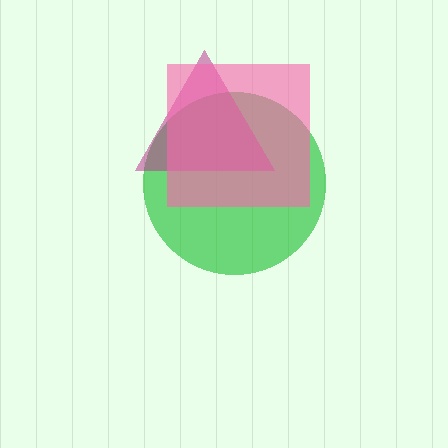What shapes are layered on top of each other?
The layered shapes are: a green circle, a magenta triangle, a pink square.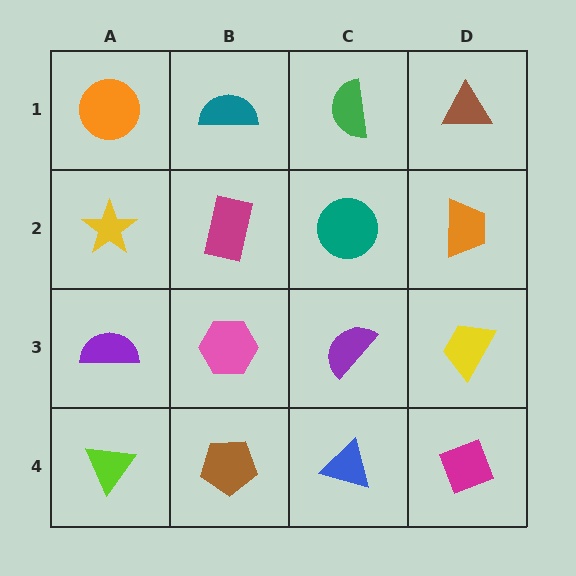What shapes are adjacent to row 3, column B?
A magenta rectangle (row 2, column B), a brown pentagon (row 4, column B), a purple semicircle (row 3, column A), a purple semicircle (row 3, column C).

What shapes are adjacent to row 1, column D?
An orange trapezoid (row 2, column D), a green semicircle (row 1, column C).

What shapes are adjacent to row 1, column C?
A teal circle (row 2, column C), a teal semicircle (row 1, column B), a brown triangle (row 1, column D).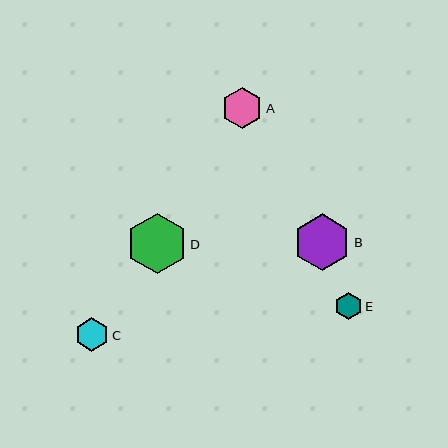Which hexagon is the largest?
Hexagon D is the largest with a size of approximately 61 pixels.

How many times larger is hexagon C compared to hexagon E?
Hexagon C is approximately 1.2 times the size of hexagon E.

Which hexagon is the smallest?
Hexagon E is the smallest with a size of approximately 27 pixels.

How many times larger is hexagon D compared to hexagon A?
Hexagon D is approximately 1.5 times the size of hexagon A.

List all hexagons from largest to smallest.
From largest to smallest: D, B, A, C, E.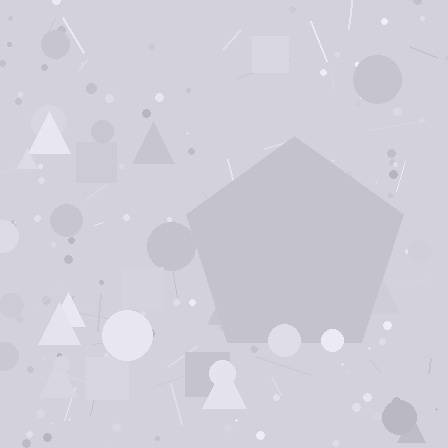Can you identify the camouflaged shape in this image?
The camouflaged shape is a pentagon.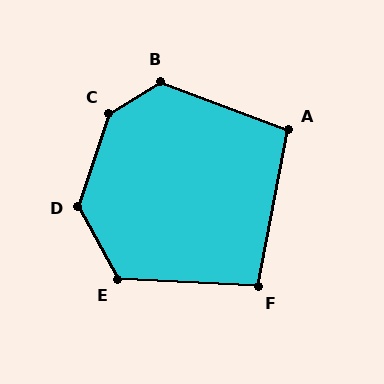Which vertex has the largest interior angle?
C, at approximately 139 degrees.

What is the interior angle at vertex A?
Approximately 100 degrees (obtuse).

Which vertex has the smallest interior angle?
F, at approximately 98 degrees.